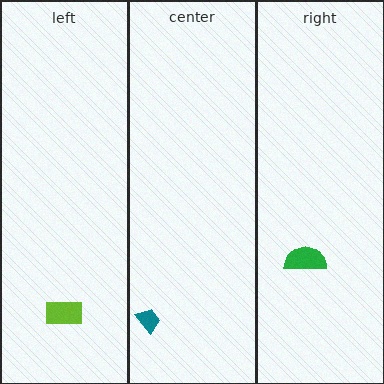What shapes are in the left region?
The lime rectangle.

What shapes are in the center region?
The teal trapezoid.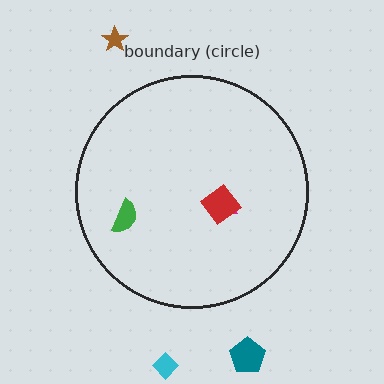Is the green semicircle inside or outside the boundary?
Inside.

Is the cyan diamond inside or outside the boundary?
Outside.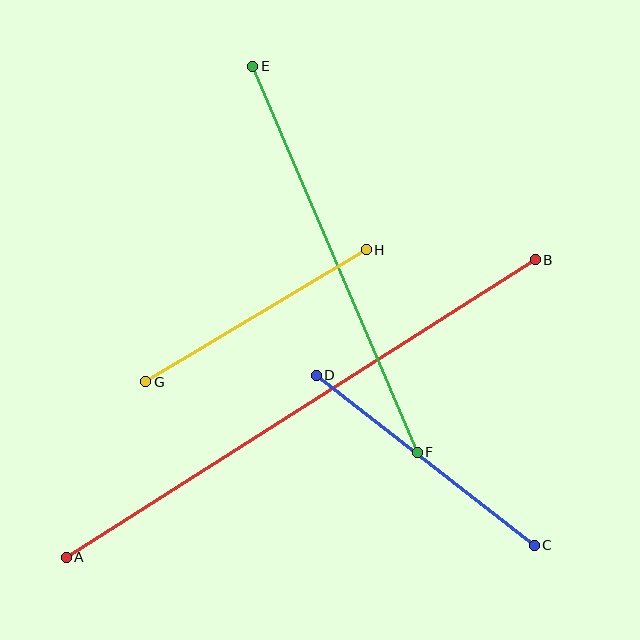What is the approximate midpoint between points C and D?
The midpoint is at approximately (425, 460) pixels.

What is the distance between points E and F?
The distance is approximately 419 pixels.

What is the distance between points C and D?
The distance is approximately 276 pixels.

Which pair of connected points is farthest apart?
Points A and B are farthest apart.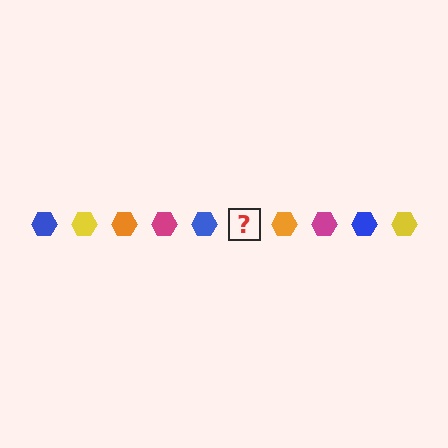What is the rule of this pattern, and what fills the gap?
The rule is that the pattern cycles through blue, yellow, orange, magenta hexagons. The gap should be filled with a yellow hexagon.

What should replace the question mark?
The question mark should be replaced with a yellow hexagon.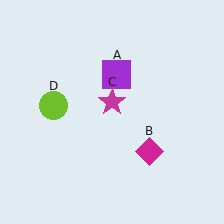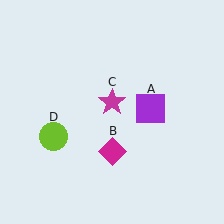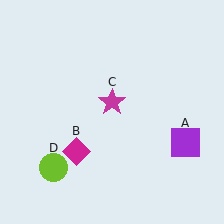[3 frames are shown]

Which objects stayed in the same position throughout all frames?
Magenta star (object C) remained stationary.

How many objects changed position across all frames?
3 objects changed position: purple square (object A), magenta diamond (object B), lime circle (object D).